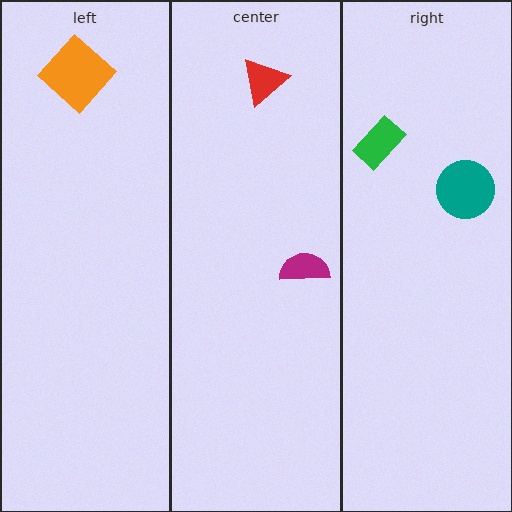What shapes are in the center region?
The red triangle, the magenta semicircle.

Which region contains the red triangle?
The center region.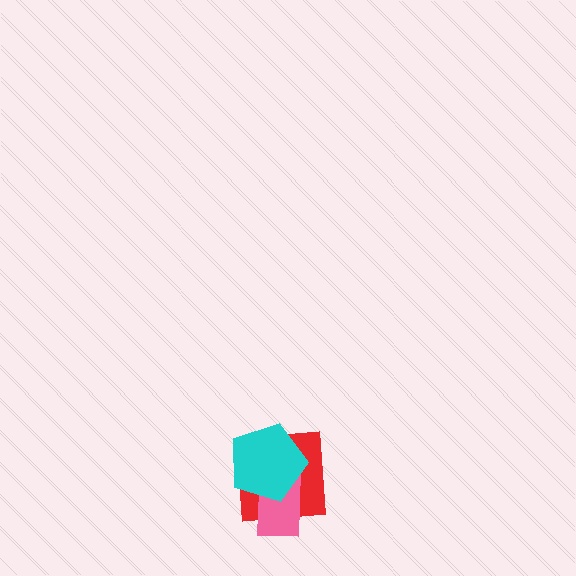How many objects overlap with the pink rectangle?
2 objects overlap with the pink rectangle.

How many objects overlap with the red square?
2 objects overlap with the red square.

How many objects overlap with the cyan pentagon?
2 objects overlap with the cyan pentagon.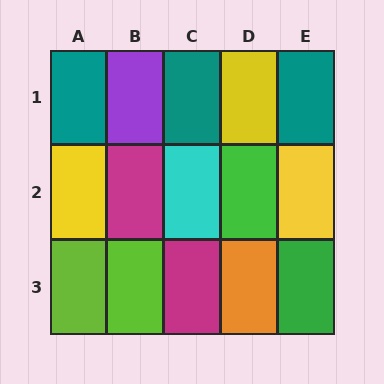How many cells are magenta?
2 cells are magenta.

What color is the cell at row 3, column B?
Lime.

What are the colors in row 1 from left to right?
Teal, purple, teal, yellow, teal.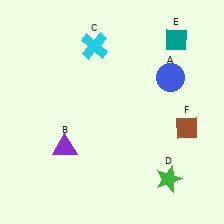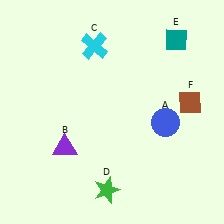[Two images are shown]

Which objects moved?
The objects that moved are: the blue circle (A), the green star (D), the brown diamond (F).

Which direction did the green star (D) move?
The green star (D) moved left.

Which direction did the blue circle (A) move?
The blue circle (A) moved down.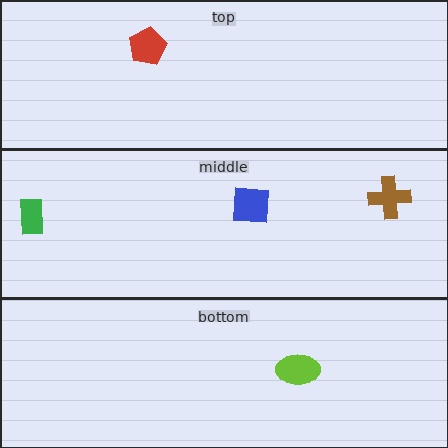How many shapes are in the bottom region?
1.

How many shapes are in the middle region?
3.